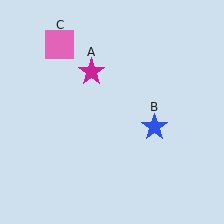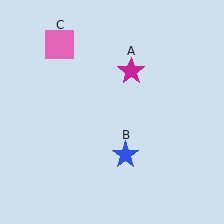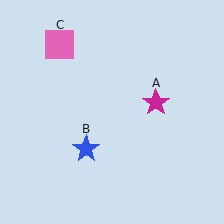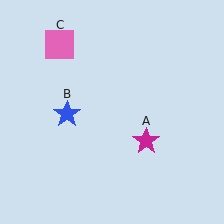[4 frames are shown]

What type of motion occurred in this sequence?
The magenta star (object A), blue star (object B) rotated clockwise around the center of the scene.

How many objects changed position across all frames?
2 objects changed position: magenta star (object A), blue star (object B).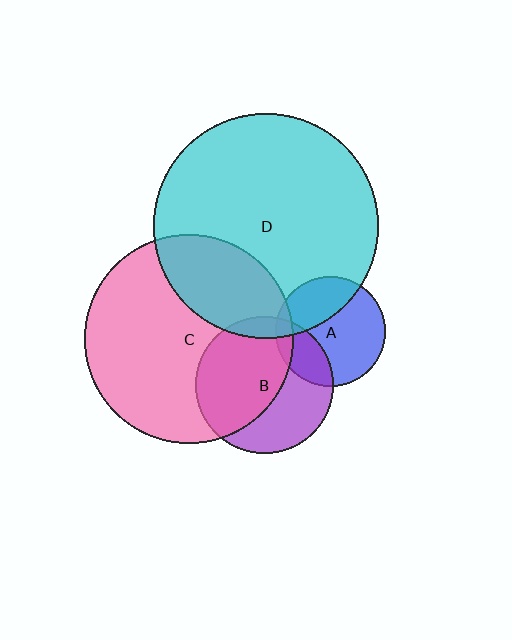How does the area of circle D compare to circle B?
Approximately 2.7 times.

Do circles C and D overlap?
Yes.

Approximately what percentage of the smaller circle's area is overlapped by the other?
Approximately 30%.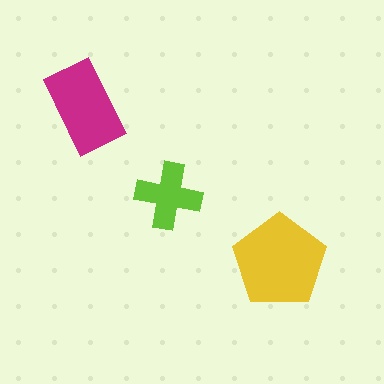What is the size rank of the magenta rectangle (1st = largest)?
2nd.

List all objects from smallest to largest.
The lime cross, the magenta rectangle, the yellow pentagon.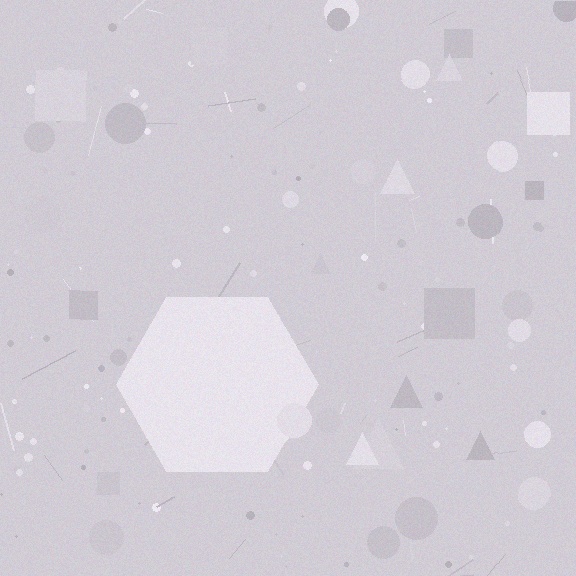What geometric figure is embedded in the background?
A hexagon is embedded in the background.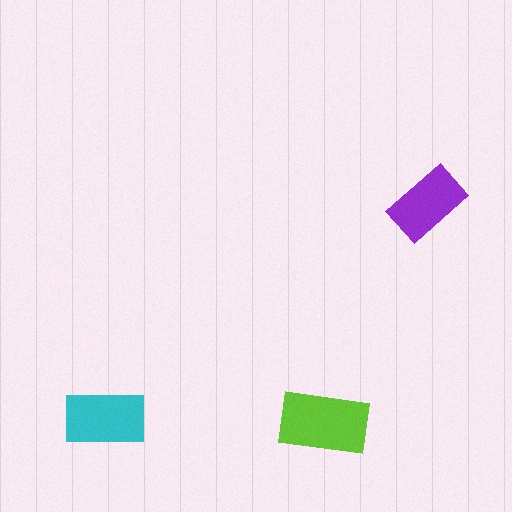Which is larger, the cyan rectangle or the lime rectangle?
The lime one.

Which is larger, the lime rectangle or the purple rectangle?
The lime one.